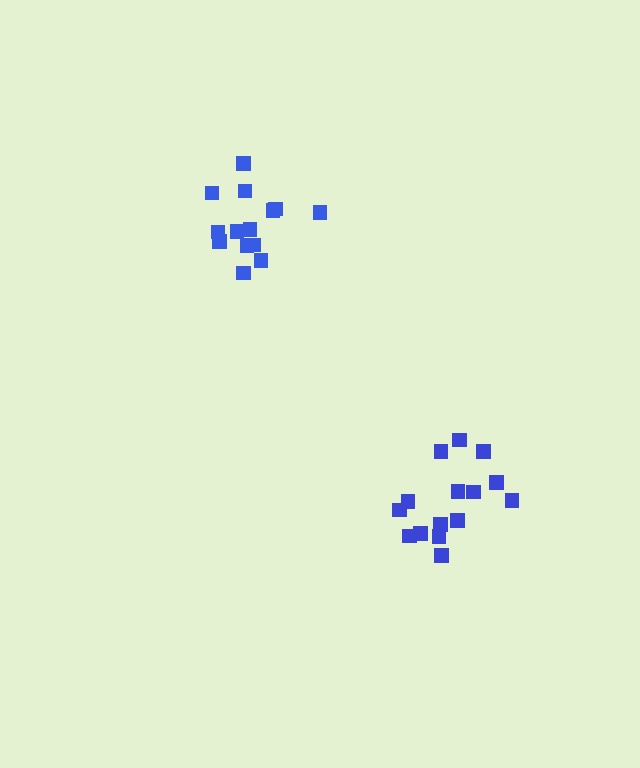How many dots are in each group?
Group 1: 14 dots, Group 2: 15 dots (29 total).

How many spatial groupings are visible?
There are 2 spatial groupings.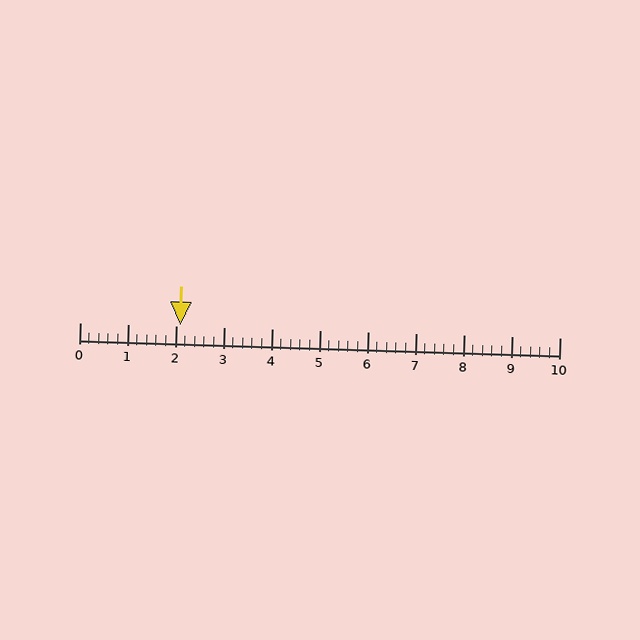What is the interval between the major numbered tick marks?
The major tick marks are spaced 1 units apart.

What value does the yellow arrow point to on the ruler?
The yellow arrow points to approximately 2.1.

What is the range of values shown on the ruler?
The ruler shows values from 0 to 10.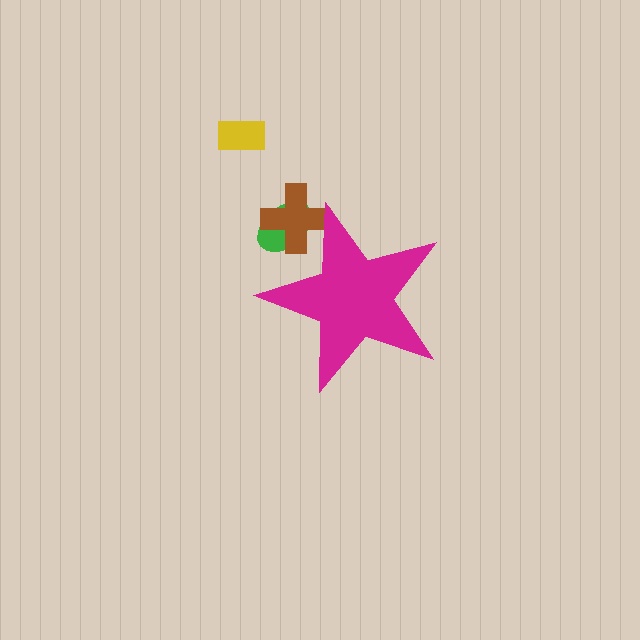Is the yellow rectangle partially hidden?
No, the yellow rectangle is fully visible.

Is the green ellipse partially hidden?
Yes, the green ellipse is partially hidden behind the magenta star.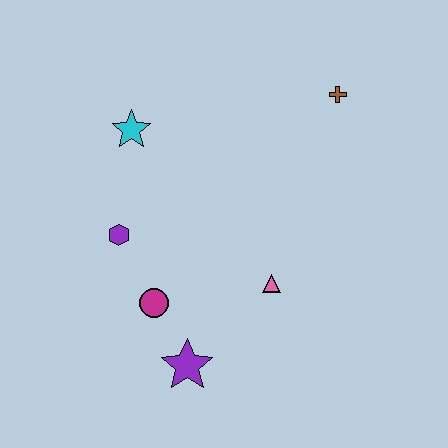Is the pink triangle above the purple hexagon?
No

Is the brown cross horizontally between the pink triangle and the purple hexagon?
No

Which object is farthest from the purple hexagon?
The brown cross is farthest from the purple hexagon.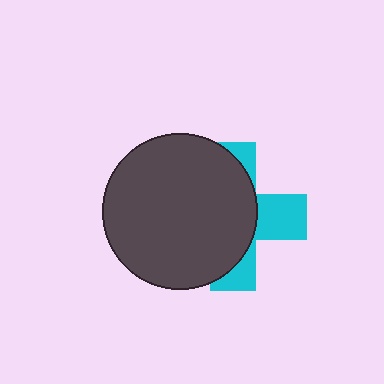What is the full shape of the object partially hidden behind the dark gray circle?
The partially hidden object is a cyan cross.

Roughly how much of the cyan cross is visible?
A small part of it is visible (roughly 36%).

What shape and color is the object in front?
The object in front is a dark gray circle.